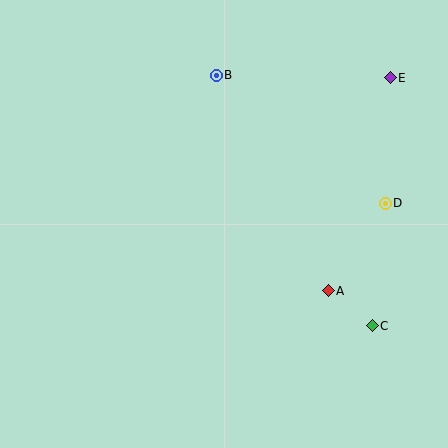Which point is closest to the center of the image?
Point A at (328, 291) is closest to the center.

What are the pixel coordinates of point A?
Point A is at (328, 291).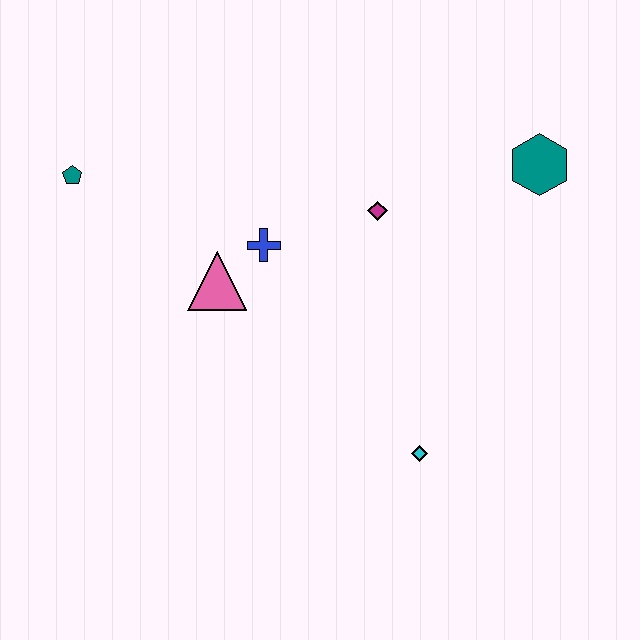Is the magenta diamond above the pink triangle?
Yes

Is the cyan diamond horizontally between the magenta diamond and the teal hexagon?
Yes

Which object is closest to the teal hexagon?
The magenta diamond is closest to the teal hexagon.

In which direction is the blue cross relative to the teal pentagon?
The blue cross is to the right of the teal pentagon.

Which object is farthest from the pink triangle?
The teal hexagon is farthest from the pink triangle.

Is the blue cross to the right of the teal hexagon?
No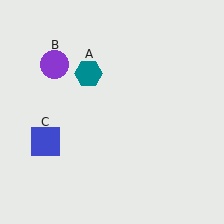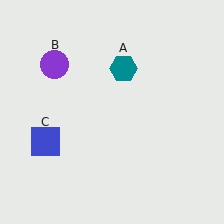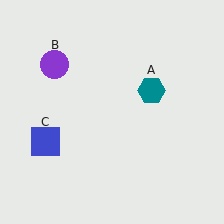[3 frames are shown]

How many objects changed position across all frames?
1 object changed position: teal hexagon (object A).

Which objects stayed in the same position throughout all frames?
Purple circle (object B) and blue square (object C) remained stationary.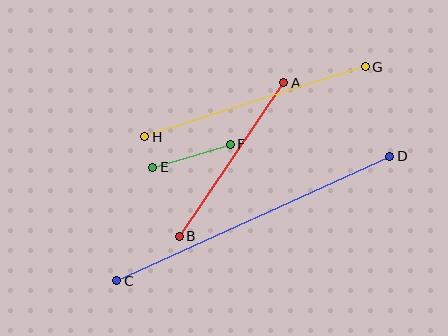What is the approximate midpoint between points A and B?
The midpoint is at approximately (231, 160) pixels.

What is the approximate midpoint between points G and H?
The midpoint is at approximately (255, 102) pixels.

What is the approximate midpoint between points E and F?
The midpoint is at approximately (191, 156) pixels.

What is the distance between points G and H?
The distance is approximately 231 pixels.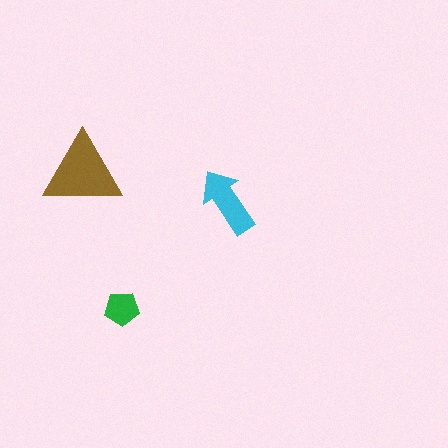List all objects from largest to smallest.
The brown triangle, the cyan arrow, the green pentagon.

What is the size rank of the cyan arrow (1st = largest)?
2nd.